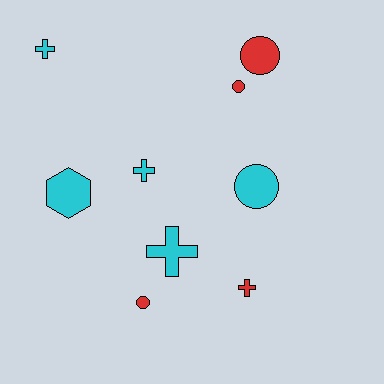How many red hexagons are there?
There are no red hexagons.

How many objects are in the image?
There are 9 objects.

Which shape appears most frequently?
Circle, with 4 objects.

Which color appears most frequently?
Cyan, with 5 objects.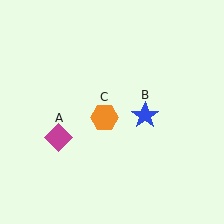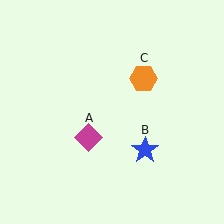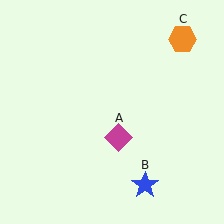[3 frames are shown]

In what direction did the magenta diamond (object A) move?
The magenta diamond (object A) moved right.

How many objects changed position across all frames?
3 objects changed position: magenta diamond (object A), blue star (object B), orange hexagon (object C).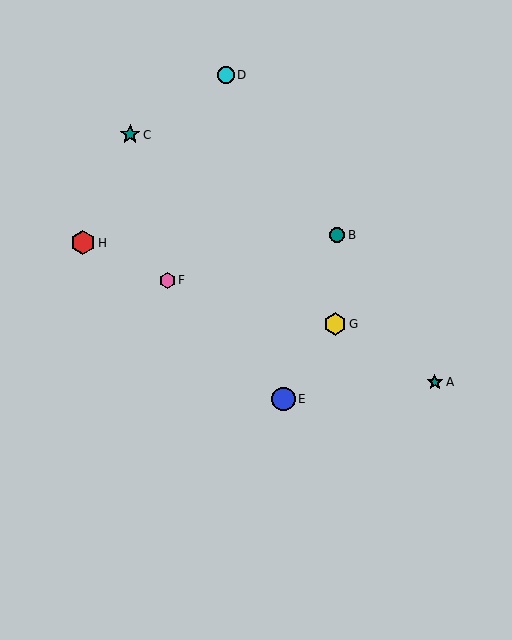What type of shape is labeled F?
Shape F is a pink hexagon.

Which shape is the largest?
The red hexagon (labeled H) is the largest.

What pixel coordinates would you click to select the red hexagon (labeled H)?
Click at (83, 243) to select the red hexagon H.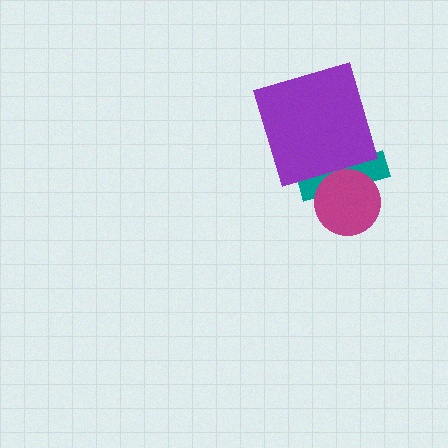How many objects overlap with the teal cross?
2 objects overlap with the teal cross.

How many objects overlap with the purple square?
1 object overlaps with the purple square.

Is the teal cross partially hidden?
Yes, it is partially covered by another shape.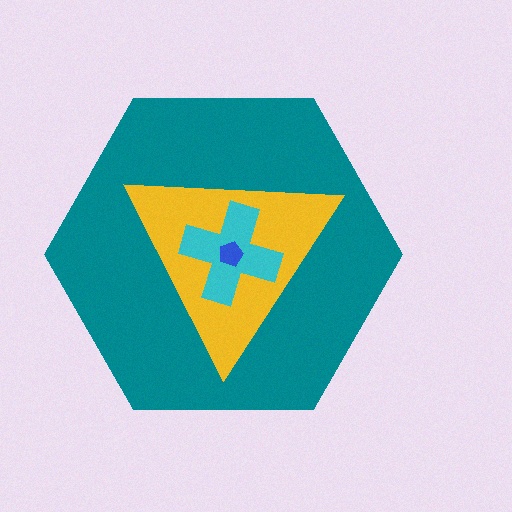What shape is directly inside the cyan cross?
The blue pentagon.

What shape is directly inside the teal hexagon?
The yellow triangle.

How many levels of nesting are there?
4.